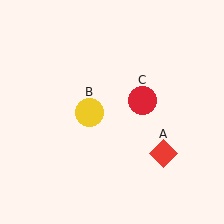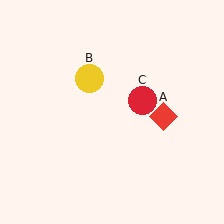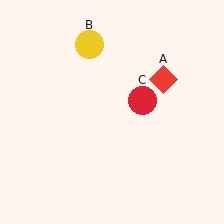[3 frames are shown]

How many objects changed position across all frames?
2 objects changed position: red diamond (object A), yellow circle (object B).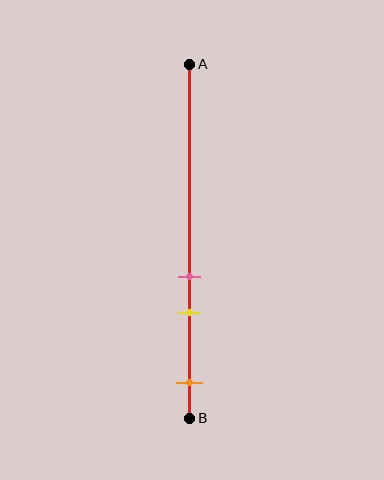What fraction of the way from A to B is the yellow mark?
The yellow mark is approximately 70% (0.7) of the way from A to B.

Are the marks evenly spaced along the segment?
No, the marks are not evenly spaced.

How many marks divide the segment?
There are 3 marks dividing the segment.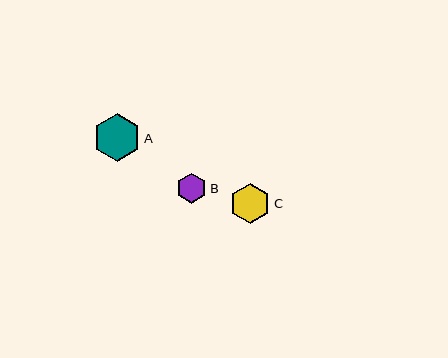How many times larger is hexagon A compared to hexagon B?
Hexagon A is approximately 1.6 times the size of hexagon B.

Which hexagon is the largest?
Hexagon A is the largest with a size of approximately 48 pixels.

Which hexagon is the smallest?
Hexagon B is the smallest with a size of approximately 30 pixels.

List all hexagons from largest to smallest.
From largest to smallest: A, C, B.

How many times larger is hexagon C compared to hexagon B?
Hexagon C is approximately 1.4 times the size of hexagon B.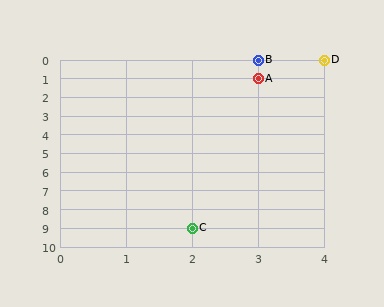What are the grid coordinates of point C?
Point C is at grid coordinates (2, 9).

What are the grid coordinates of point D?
Point D is at grid coordinates (4, 0).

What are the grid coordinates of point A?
Point A is at grid coordinates (3, 1).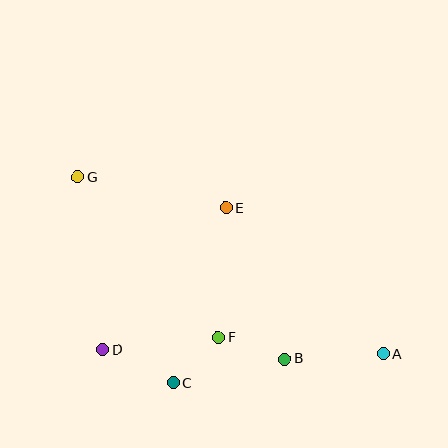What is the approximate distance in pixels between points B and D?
The distance between B and D is approximately 183 pixels.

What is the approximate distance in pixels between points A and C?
The distance between A and C is approximately 212 pixels.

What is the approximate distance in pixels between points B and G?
The distance between B and G is approximately 276 pixels.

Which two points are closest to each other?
Points C and F are closest to each other.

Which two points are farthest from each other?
Points A and G are farthest from each other.